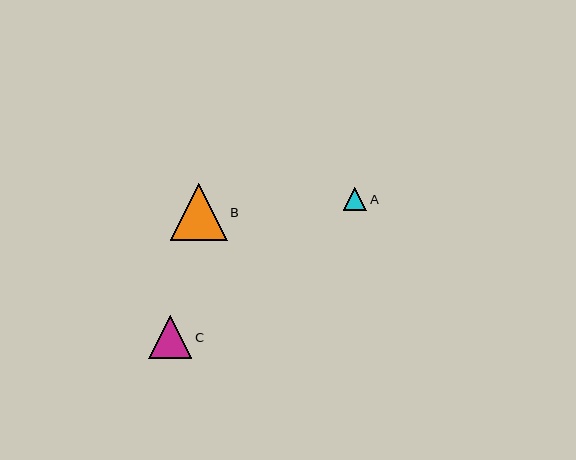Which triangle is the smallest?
Triangle A is the smallest with a size of approximately 24 pixels.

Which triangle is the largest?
Triangle B is the largest with a size of approximately 57 pixels.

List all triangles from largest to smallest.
From largest to smallest: B, C, A.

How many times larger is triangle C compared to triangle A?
Triangle C is approximately 1.8 times the size of triangle A.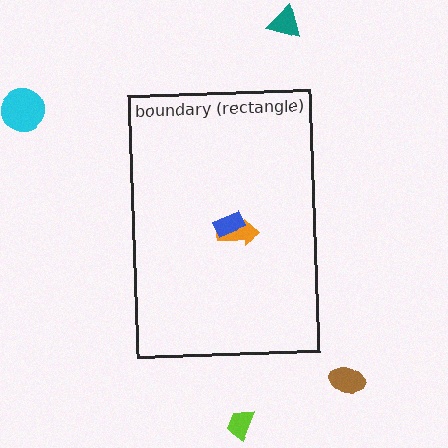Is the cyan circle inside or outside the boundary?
Outside.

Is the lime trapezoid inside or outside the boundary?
Outside.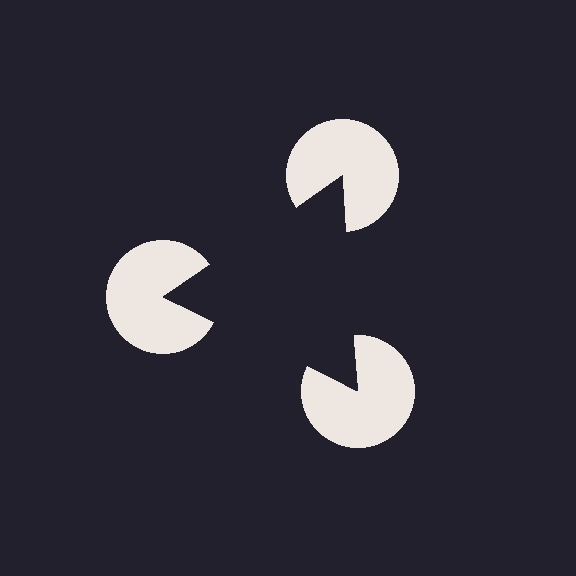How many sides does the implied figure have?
3 sides.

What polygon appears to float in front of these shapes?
An illusory triangle — its edges are inferred from the aligned wedge cuts in the pac-man discs, not physically drawn.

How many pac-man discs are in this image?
There are 3 — one at each vertex of the illusory triangle.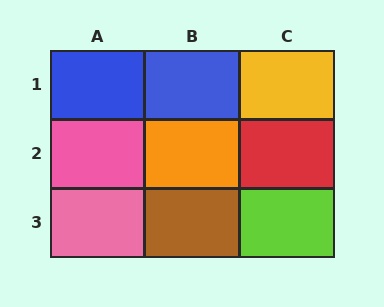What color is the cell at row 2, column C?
Red.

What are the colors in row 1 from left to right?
Blue, blue, yellow.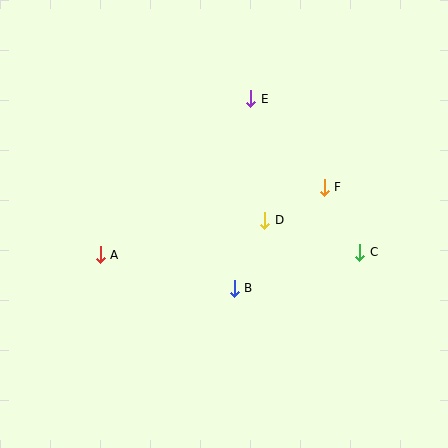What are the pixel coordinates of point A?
Point A is at (100, 255).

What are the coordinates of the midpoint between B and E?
The midpoint between B and E is at (243, 194).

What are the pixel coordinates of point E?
Point E is at (251, 99).